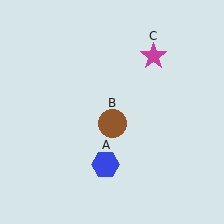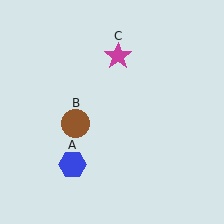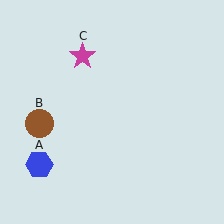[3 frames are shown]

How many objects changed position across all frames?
3 objects changed position: blue hexagon (object A), brown circle (object B), magenta star (object C).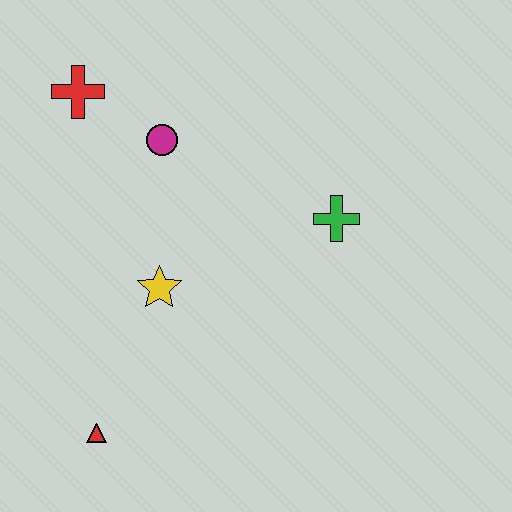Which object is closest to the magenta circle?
The red cross is closest to the magenta circle.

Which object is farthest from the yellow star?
The red cross is farthest from the yellow star.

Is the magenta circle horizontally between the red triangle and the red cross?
No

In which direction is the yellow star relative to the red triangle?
The yellow star is above the red triangle.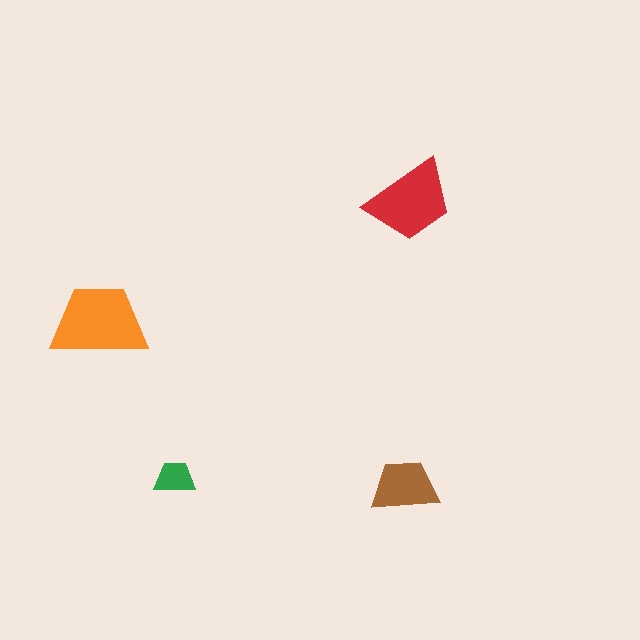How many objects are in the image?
There are 4 objects in the image.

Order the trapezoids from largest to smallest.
the orange one, the red one, the brown one, the green one.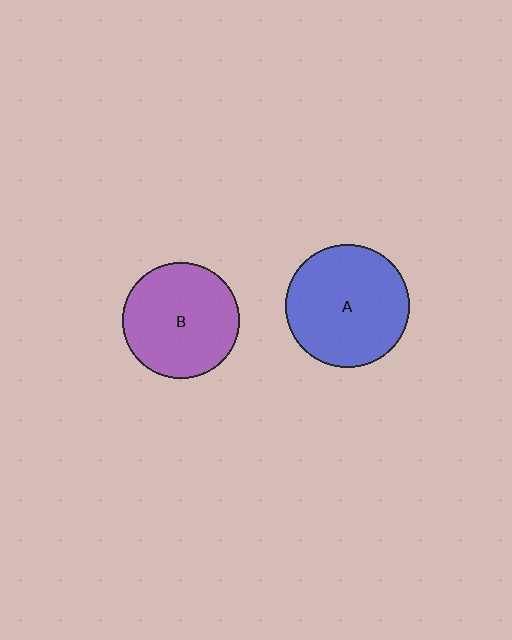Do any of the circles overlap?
No, none of the circles overlap.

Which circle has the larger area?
Circle A (blue).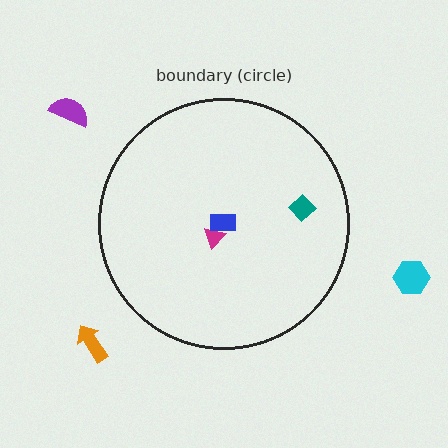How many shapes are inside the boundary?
3 inside, 3 outside.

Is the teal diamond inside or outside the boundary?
Inside.